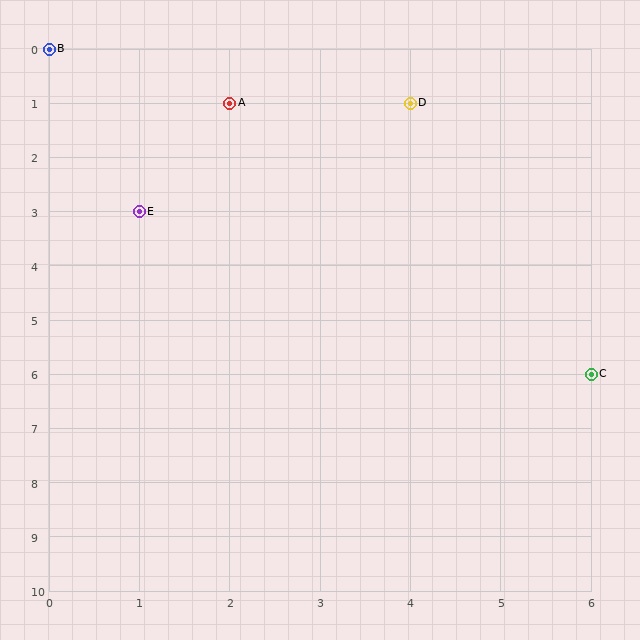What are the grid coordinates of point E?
Point E is at grid coordinates (1, 3).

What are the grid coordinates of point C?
Point C is at grid coordinates (6, 6).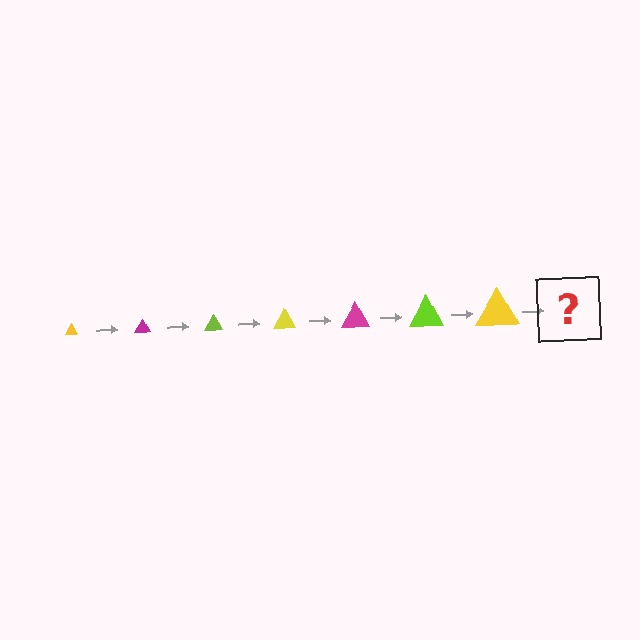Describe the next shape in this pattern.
It should be a magenta triangle, larger than the previous one.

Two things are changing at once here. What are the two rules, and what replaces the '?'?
The two rules are that the triangle grows larger each step and the color cycles through yellow, magenta, and lime. The '?' should be a magenta triangle, larger than the previous one.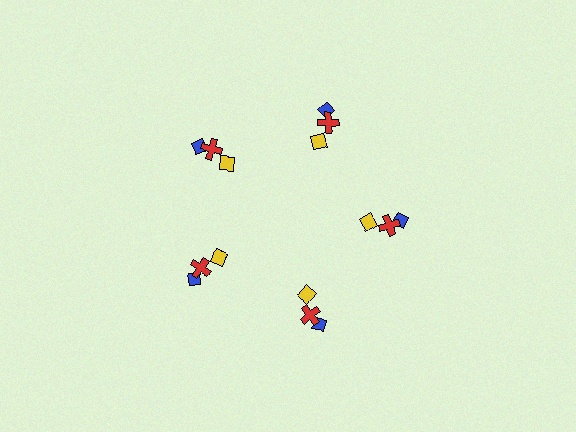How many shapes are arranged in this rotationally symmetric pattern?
There are 15 shapes, arranged in 5 groups of 3.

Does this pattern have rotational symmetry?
Yes, this pattern has 5-fold rotational symmetry. It looks the same after rotating 72 degrees around the center.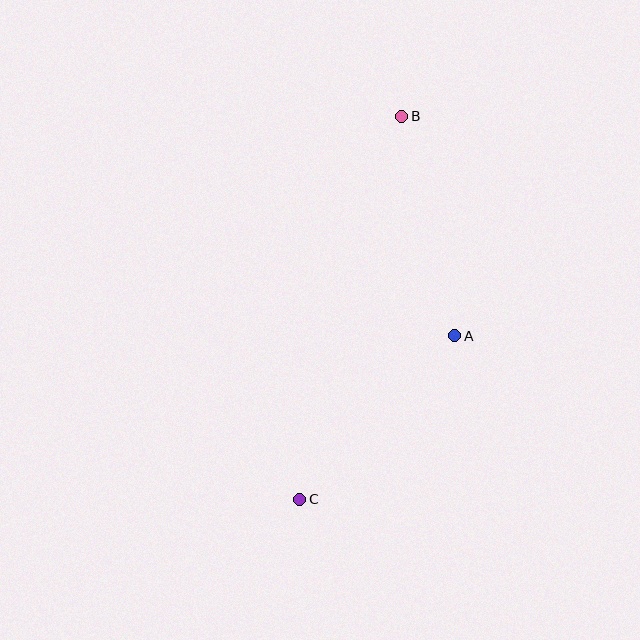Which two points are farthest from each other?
Points B and C are farthest from each other.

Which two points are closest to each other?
Points A and C are closest to each other.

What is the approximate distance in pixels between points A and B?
The distance between A and B is approximately 226 pixels.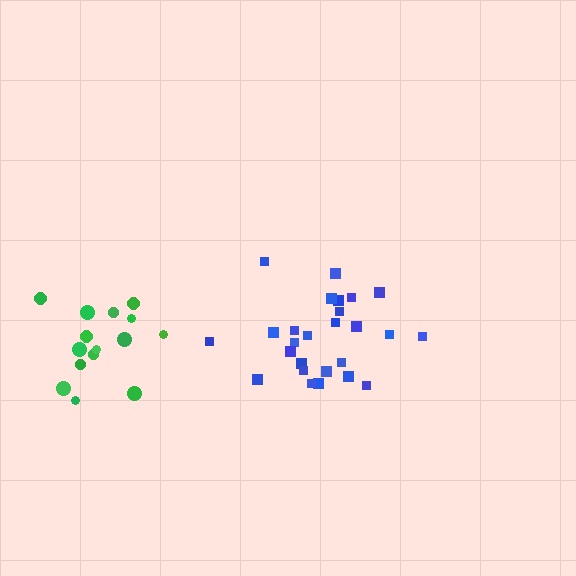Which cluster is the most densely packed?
Blue.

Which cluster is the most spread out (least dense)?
Green.